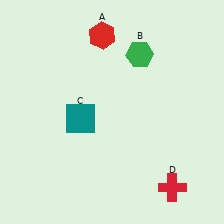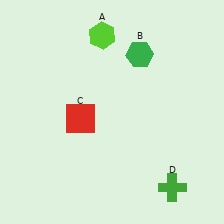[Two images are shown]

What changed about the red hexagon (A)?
In Image 1, A is red. In Image 2, it changed to lime.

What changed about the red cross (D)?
In Image 1, D is red. In Image 2, it changed to green.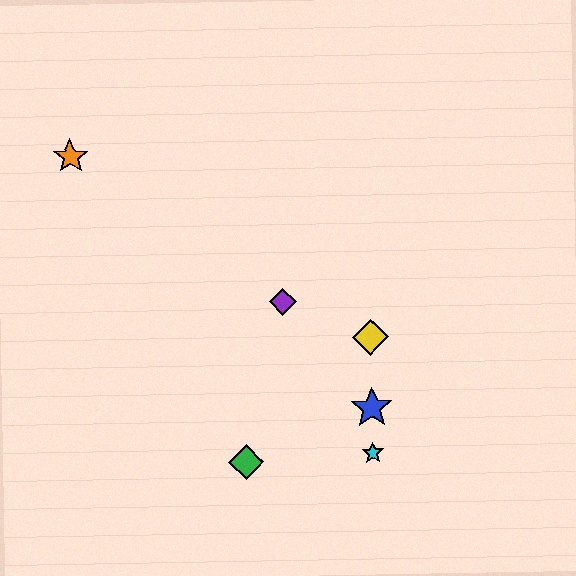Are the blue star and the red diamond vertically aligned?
Yes, both are at x≈372.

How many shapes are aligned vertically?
4 shapes (the red diamond, the blue star, the yellow diamond, the cyan star) are aligned vertically.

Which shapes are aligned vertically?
The red diamond, the blue star, the yellow diamond, the cyan star are aligned vertically.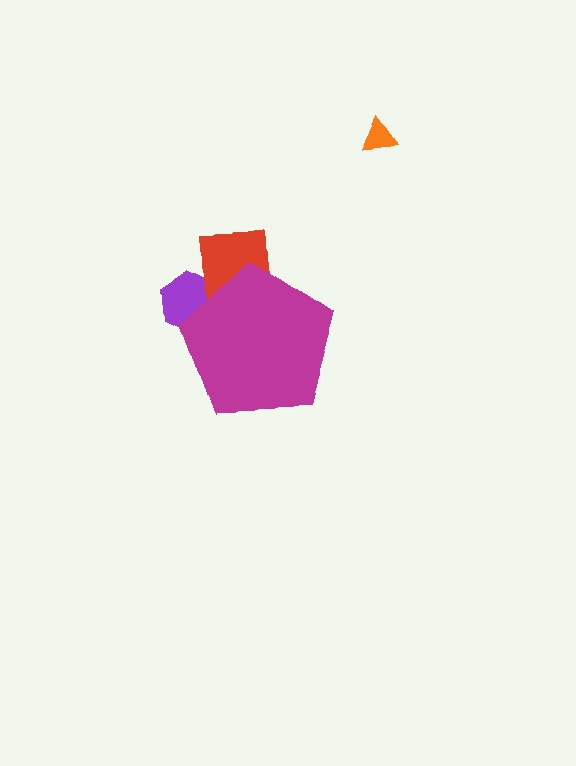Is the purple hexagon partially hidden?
Yes, the purple hexagon is partially hidden behind the magenta pentagon.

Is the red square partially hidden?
Yes, the red square is partially hidden behind the magenta pentagon.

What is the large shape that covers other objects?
A magenta pentagon.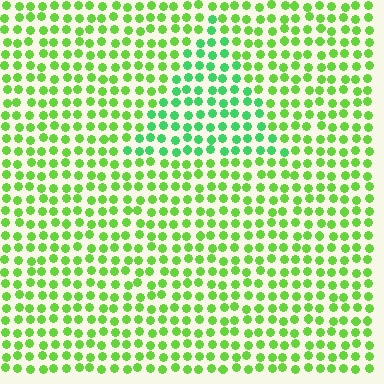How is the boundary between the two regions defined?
The boundary is defined purely by a slight shift in hue (about 32 degrees). Spacing, size, and orientation are identical on both sides.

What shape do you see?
I see a triangle.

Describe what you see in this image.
The image is filled with small lime elements in a uniform arrangement. A triangle-shaped region is visible where the elements are tinted to a slightly different hue, forming a subtle color boundary.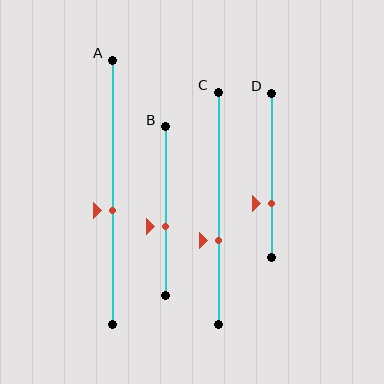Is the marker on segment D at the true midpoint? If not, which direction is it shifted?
No, the marker on segment D is shifted downward by about 17% of the segment length.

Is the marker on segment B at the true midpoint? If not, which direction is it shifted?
No, the marker on segment B is shifted downward by about 9% of the segment length.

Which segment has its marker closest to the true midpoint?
Segment A has its marker closest to the true midpoint.